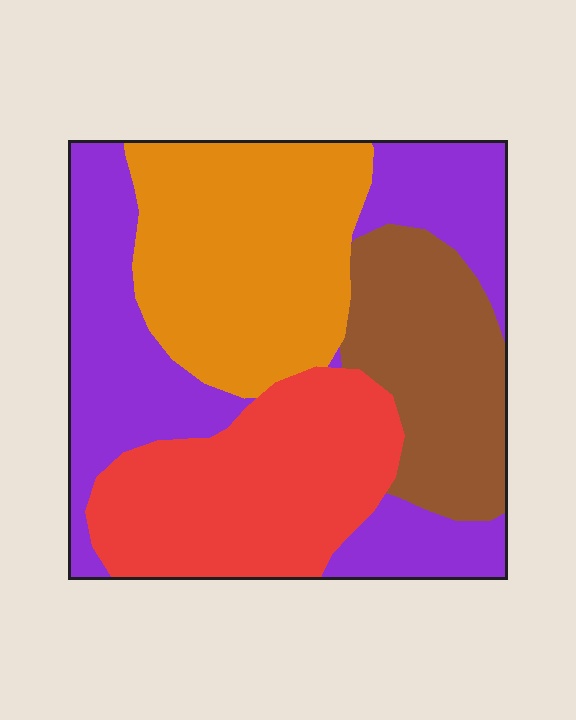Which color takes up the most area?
Purple, at roughly 30%.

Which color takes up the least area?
Brown, at roughly 20%.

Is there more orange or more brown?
Orange.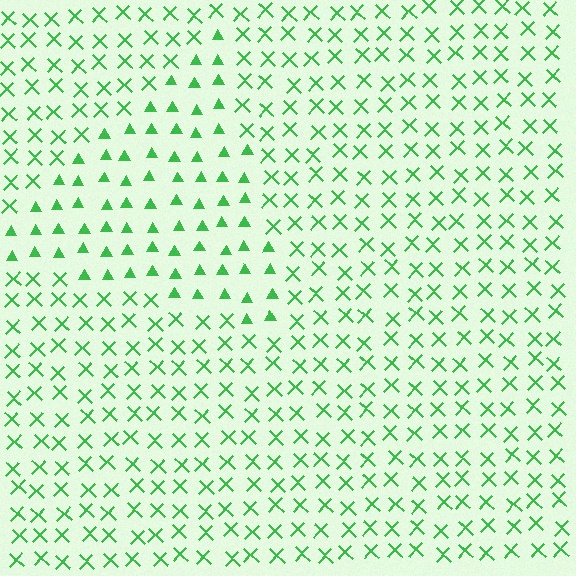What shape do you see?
I see a triangle.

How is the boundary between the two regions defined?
The boundary is defined by a change in element shape: triangles inside vs. X marks outside. All elements share the same color and spacing.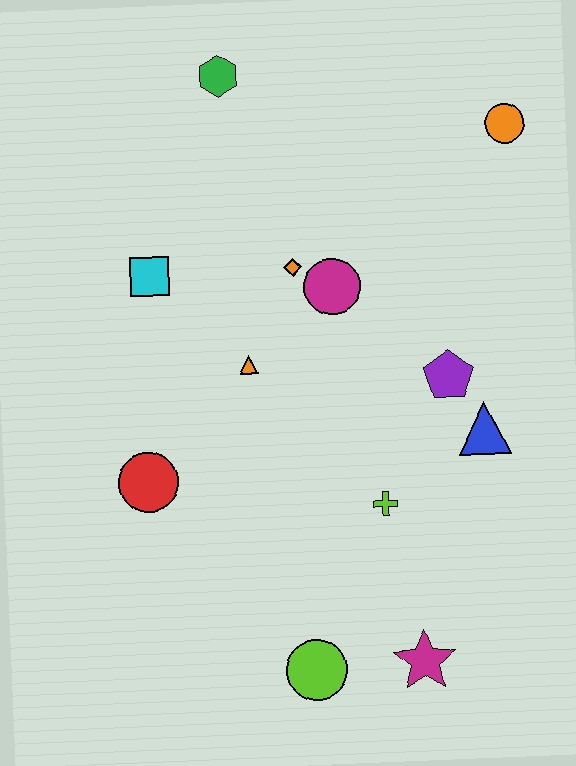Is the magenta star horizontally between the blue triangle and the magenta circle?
Yes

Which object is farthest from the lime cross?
The green hexagon is farthest from the lime cross.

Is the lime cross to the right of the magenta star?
No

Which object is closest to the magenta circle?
The orange diamond is closest to the magenta circle.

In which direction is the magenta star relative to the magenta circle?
The magenta star is below the magenta circle.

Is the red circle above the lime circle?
Yes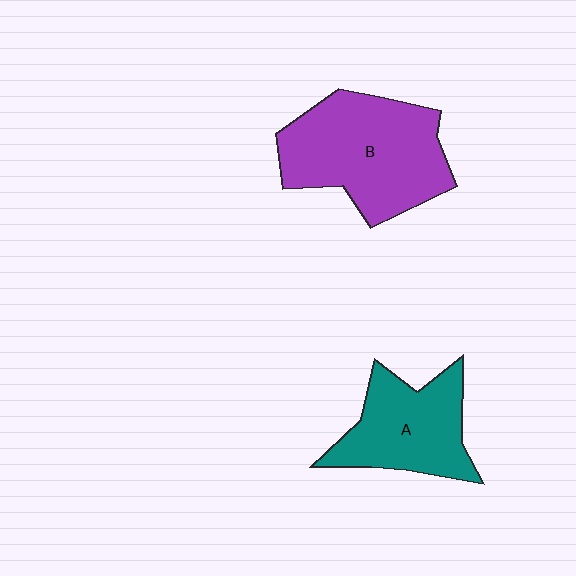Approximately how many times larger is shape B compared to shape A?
Approximately 1.4 times.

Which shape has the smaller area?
Shape A (teal).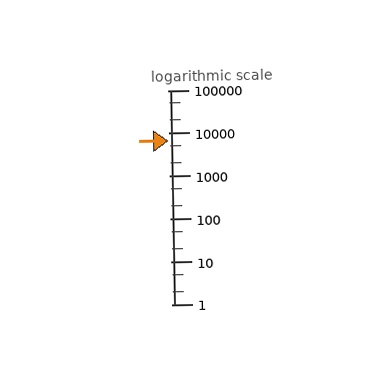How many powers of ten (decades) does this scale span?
The scale spans 5 decades, from 1 to 100000.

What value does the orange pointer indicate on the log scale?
The pointer indicates approximately 6600.